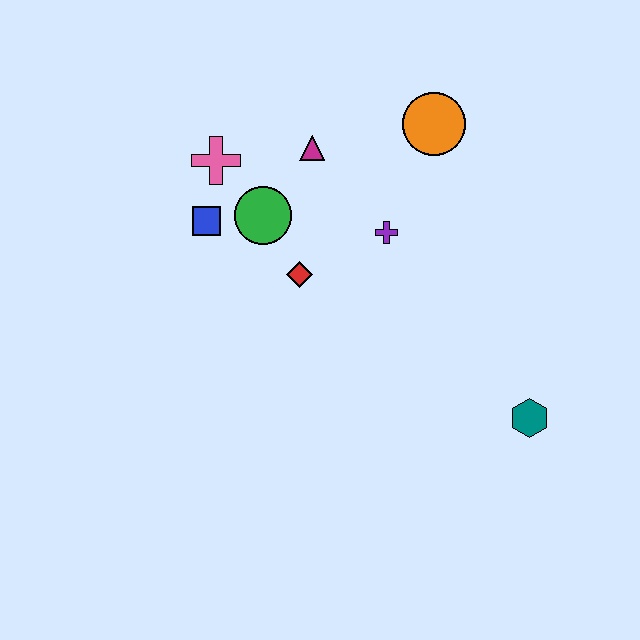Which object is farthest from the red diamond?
The teal hexagon is farthest from the red diamond.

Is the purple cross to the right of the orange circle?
No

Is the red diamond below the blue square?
Yes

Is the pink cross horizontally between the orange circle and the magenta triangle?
No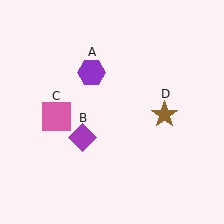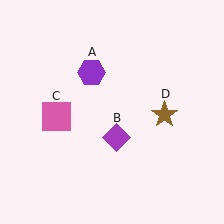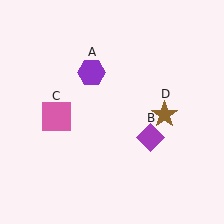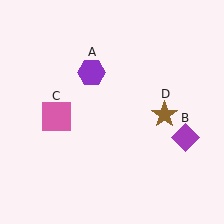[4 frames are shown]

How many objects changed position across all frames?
1 object changed position: purple diamond (object B).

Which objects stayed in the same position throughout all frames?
Purple hexagon (object A) and pink square (object C) and brown star (object D) remained stationary.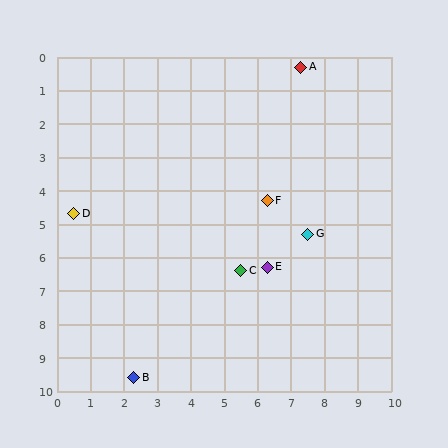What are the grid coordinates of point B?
Point B is at approximately (2.3, 9.6).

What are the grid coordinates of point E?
Point E is at approximately (6.3, 6.3).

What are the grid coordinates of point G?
Point G is at approximately (7.5, 5.3).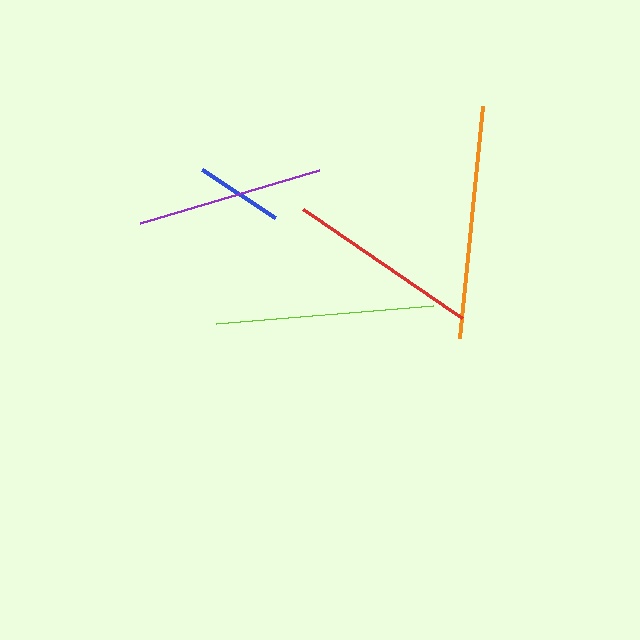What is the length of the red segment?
The red segment is approximately 193 pixels long.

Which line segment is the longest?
The orange line is the longest at approximately 233 pixels.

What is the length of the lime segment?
The lime segment is approximately 218 pixels long.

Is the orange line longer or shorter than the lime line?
The orange line is longer than the lime line.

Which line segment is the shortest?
The blue line is the shortest at approximately 87 pixels.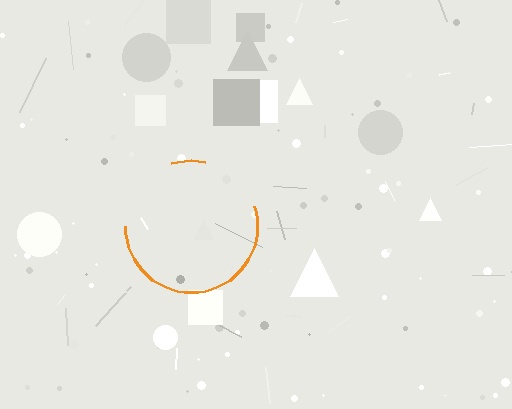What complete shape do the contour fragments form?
The contour fragments form a circle.